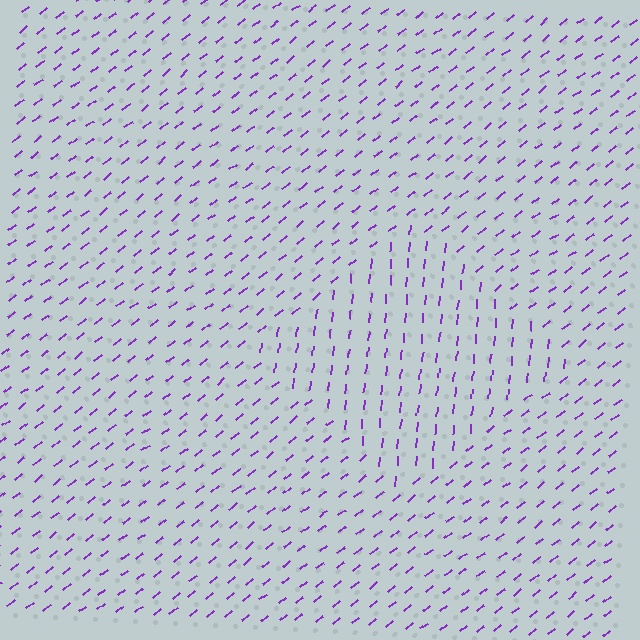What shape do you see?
I see a diamond.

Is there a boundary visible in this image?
Yes, there is a texture boundary formed by a change in line orientation.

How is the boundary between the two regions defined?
The boundary is defined purely by a change in line orientation (approximately 45 degrees difference). All lines are the same color and thickness.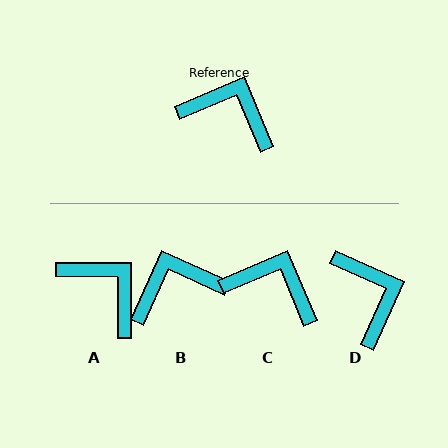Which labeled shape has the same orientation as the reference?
C.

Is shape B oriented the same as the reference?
No, it is off by about 43 degrees.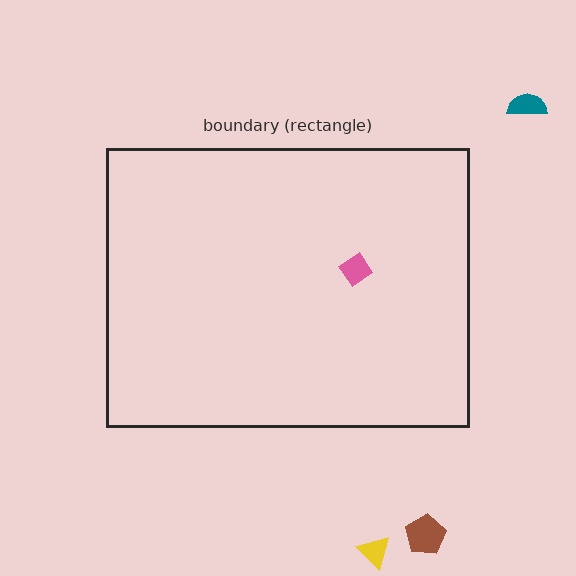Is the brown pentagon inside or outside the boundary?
Outside.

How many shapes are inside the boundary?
1 inside, 3 outside.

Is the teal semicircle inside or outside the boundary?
Outside.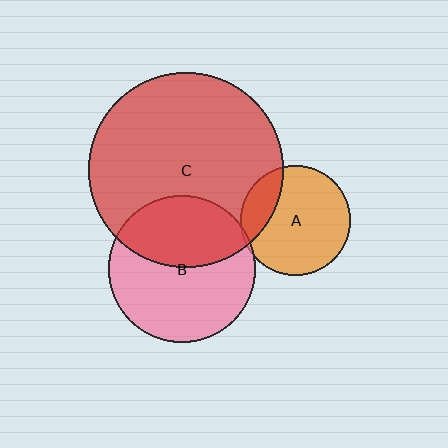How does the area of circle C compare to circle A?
Approximately 3.1 times.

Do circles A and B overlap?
Yes.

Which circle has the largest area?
Circle C (red).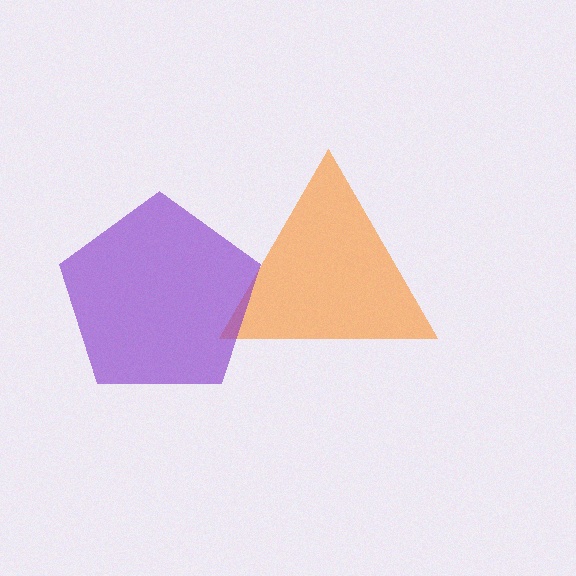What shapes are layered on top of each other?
The layered shapes are: an orange triangle, a purple pentagon.